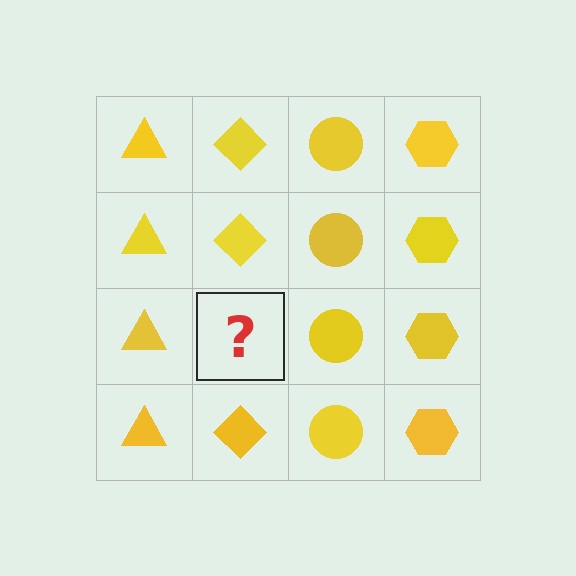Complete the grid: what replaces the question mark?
The question mark should be replaced with a yellow diamond.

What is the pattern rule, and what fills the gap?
The rule is that each column has a consistent shape. The gap should be filled with a yellow diamond.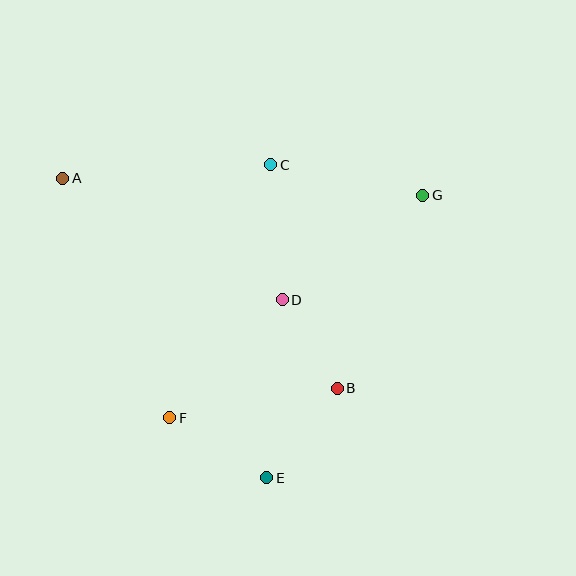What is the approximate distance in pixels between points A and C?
The distance between A and C is approximately 209 pixels.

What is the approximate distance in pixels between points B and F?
The distance between B and F is approximately 170 pixels.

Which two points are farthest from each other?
Points A and E are farthest from each other.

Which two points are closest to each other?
Points B and D are closest to each other.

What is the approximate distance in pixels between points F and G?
The distance between F and G is approximately 337 pixels.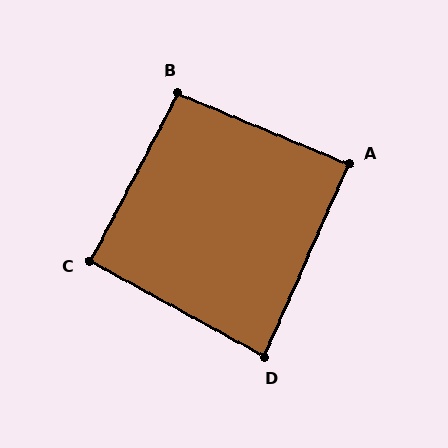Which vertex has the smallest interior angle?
D, at approximately 85 degrees.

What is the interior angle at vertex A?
Approximately 89 degrees (approximately right).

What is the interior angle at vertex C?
Approximately 91 degrees (approximately right).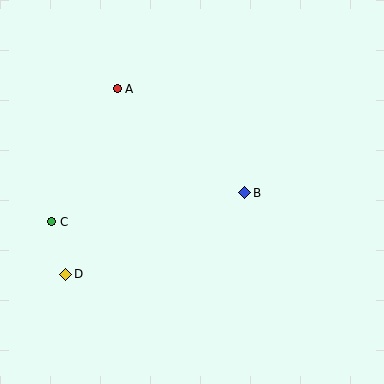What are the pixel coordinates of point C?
Point C is at (52, 222).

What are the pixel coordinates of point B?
Point B is at (245, 193).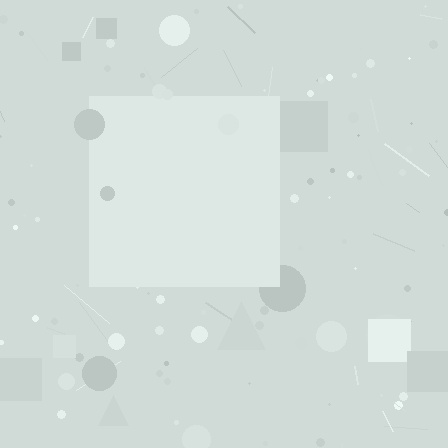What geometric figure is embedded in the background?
A square is embedded in the background.